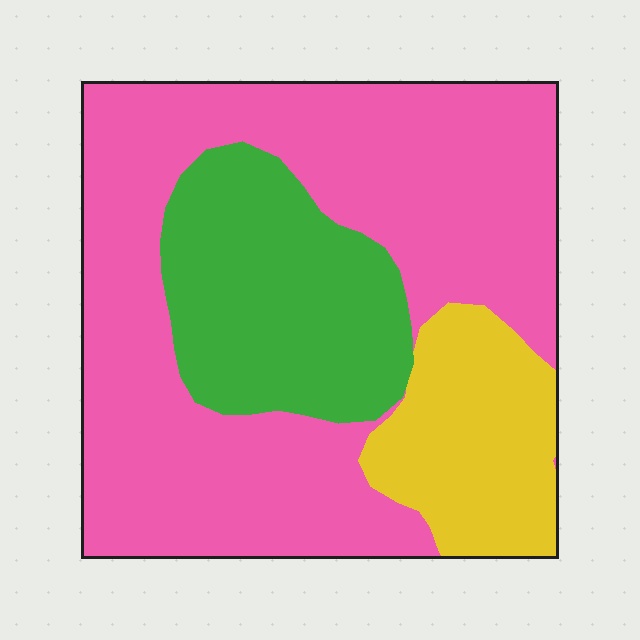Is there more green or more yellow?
Green.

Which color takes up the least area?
Yellow, at roughly 15%.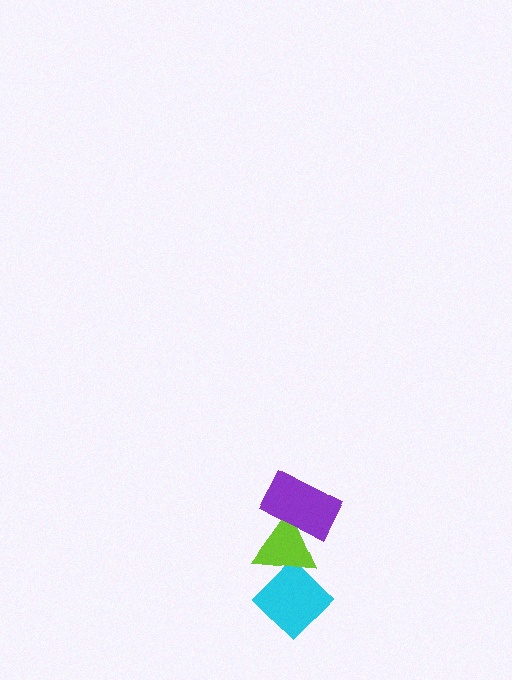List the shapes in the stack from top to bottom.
From top to bottom: the purple rectangle, the lime triangle, the cyan diamond.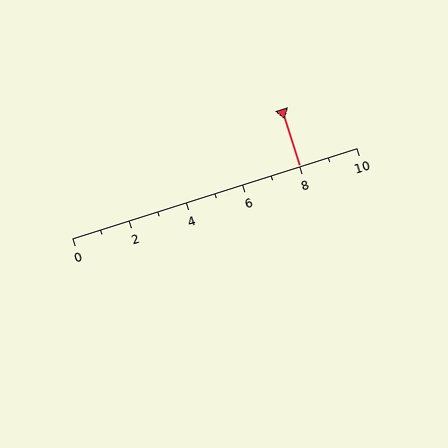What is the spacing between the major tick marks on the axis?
The major ticks are spaced 2 apart.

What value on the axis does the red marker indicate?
The marker indicates approximately 8.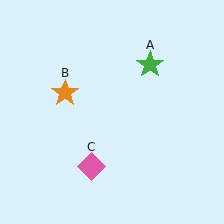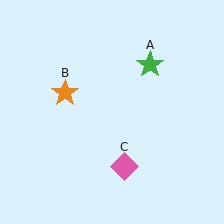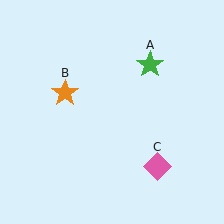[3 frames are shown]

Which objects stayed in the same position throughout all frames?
Green star (object A) and orange star (object B) remained stationary.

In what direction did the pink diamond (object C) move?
The pink diamond (object C) moved right.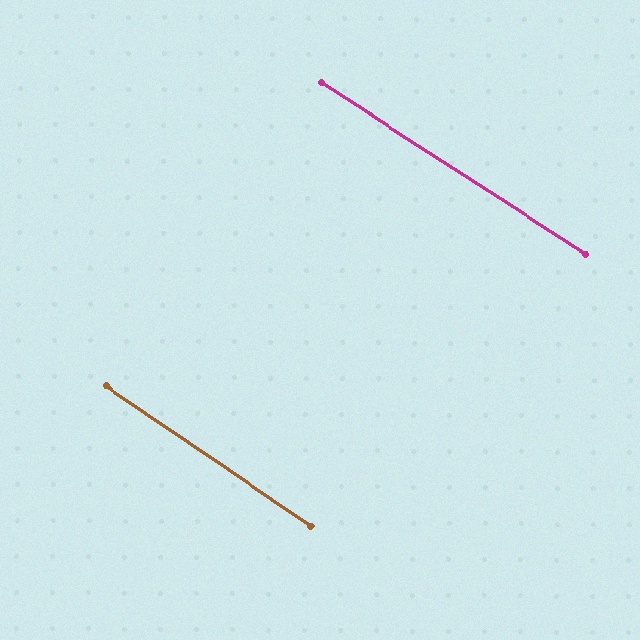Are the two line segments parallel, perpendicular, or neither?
Parallel — their directions differ by only 1.6°.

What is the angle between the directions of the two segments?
Approximately 2 degrees.